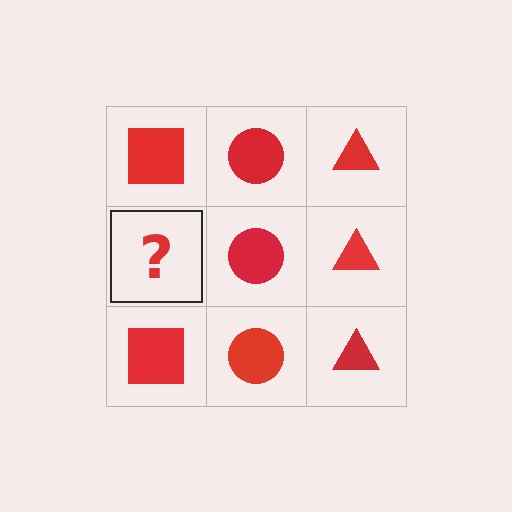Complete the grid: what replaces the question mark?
The question mark should be replaced with a red square.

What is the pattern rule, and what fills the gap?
The rule is that each column has a consistent shape. The gap should be filled with a red square.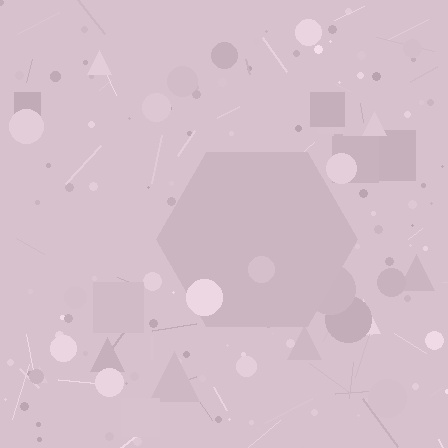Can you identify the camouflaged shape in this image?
The camouflaged shape is a hexagon.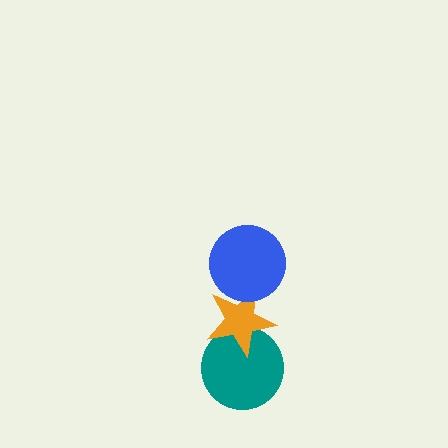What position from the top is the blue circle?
The blue circle is 1st from the top.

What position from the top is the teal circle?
The teal circle is 3rd from the top.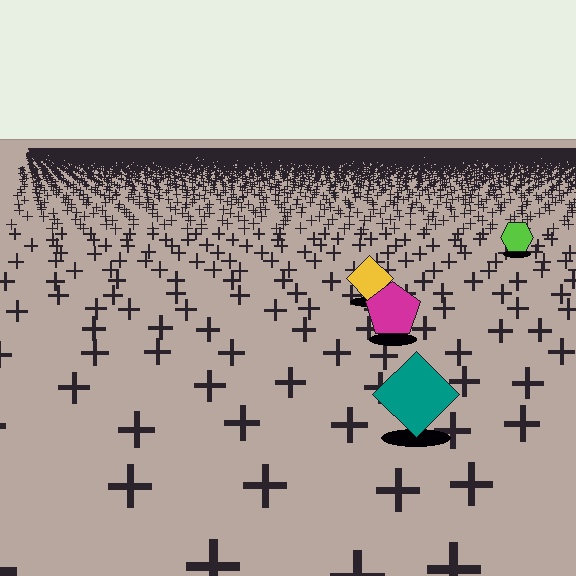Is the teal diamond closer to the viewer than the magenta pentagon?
Yes. The teal diamond is closer — you can tell from the texture gradient: the ground texture is coarser near it.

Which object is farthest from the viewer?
The lime hexagon is farthest from the viewer. It appears smaller and the ground texture around it is denser.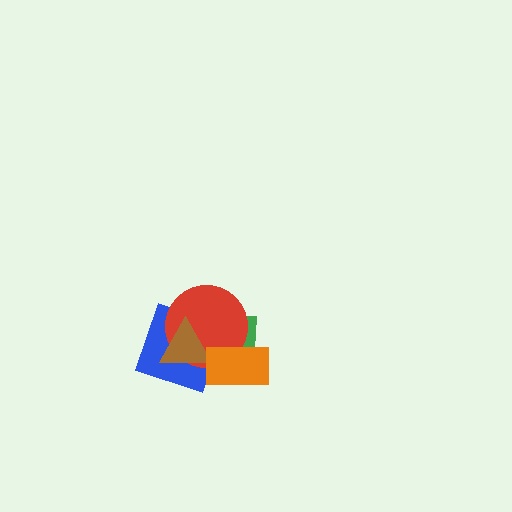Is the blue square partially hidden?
Yes, it is partially covered by another shape.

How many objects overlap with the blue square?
3 objects overlap with the blue square.